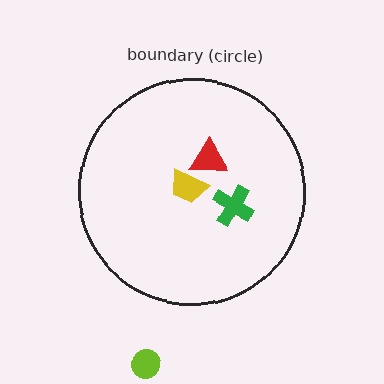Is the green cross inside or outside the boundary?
Inside.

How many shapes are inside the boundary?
3 inside, 1 outside.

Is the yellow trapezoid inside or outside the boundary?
Inside.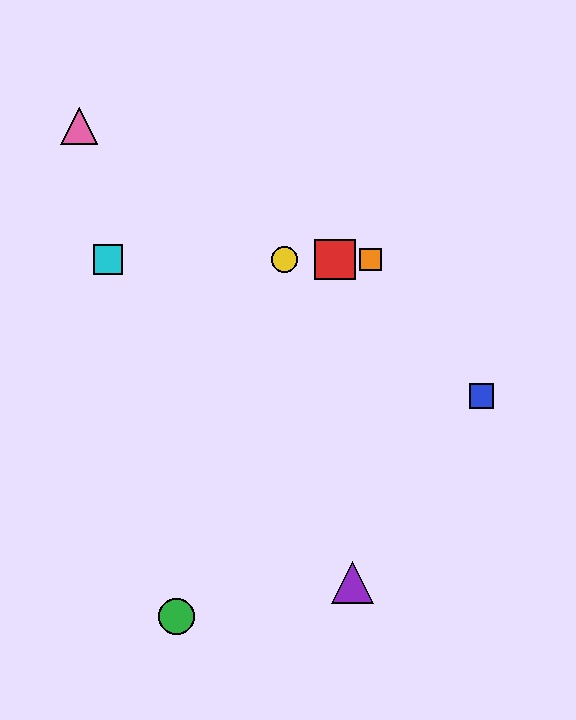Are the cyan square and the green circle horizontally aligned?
No, the cyan square is at y≈260 and the green circle is at y≈616.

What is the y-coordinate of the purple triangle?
The purple triangle is at y≈582.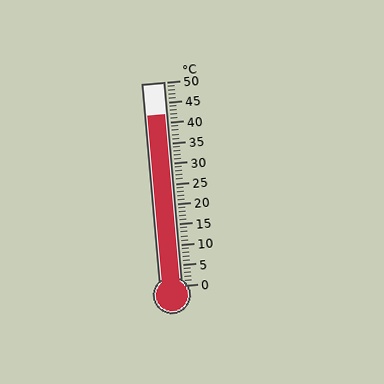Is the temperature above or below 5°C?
The temperature is above 5°C.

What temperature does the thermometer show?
The thermometer shows approximately 42°C.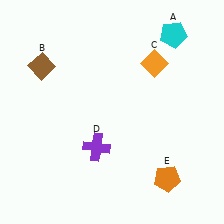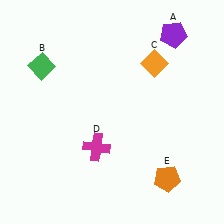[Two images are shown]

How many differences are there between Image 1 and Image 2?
There are 3 differences between the two images.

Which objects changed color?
A changed from cyan to purple. B changed from brown to green. D changed from purple to magenta.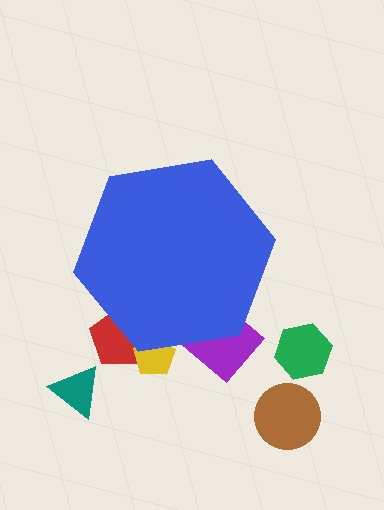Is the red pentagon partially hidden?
Yes, the red pentagon is partially hidden behind the blue hexagon.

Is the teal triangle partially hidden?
No, the teal triangle is fully visible.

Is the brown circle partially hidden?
No, the brown circle is fully visible.